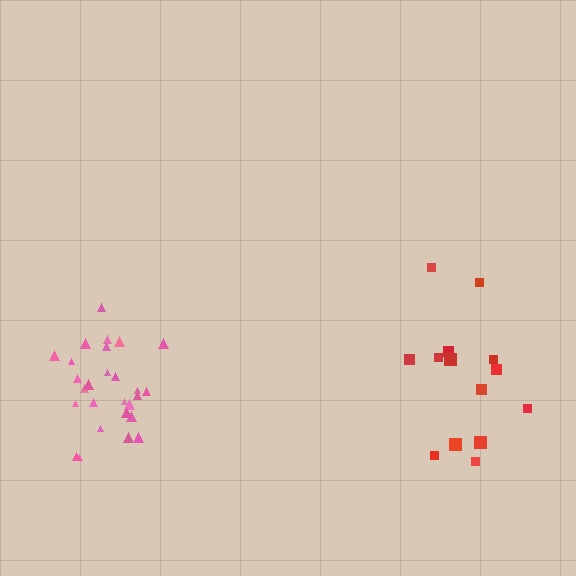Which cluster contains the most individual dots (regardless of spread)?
Pink (27).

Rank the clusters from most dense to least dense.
pink, red.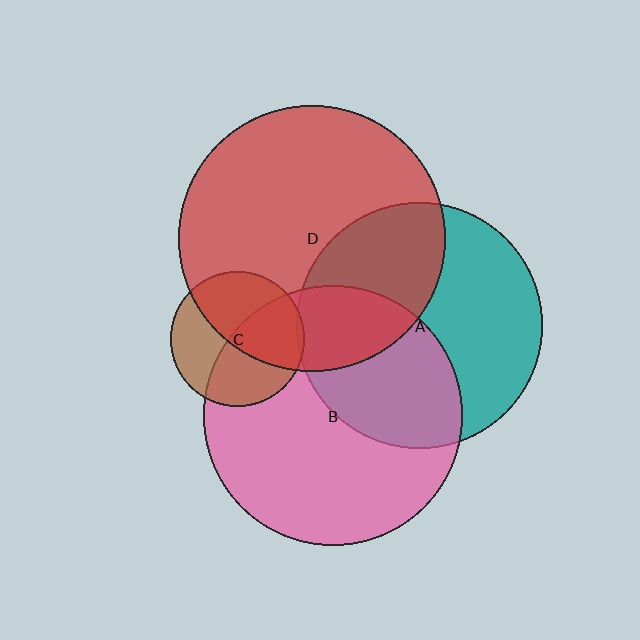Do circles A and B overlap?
Yes.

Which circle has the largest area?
Circle D (red).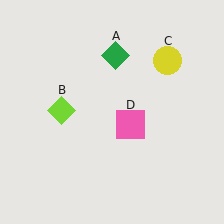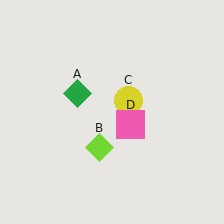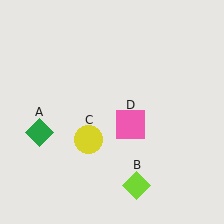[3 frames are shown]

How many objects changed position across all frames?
3 objects changed position: green diamond (object A), lime diamond (object B), yellow circle (object C).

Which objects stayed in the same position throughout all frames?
Pink square (object D) remained stationary.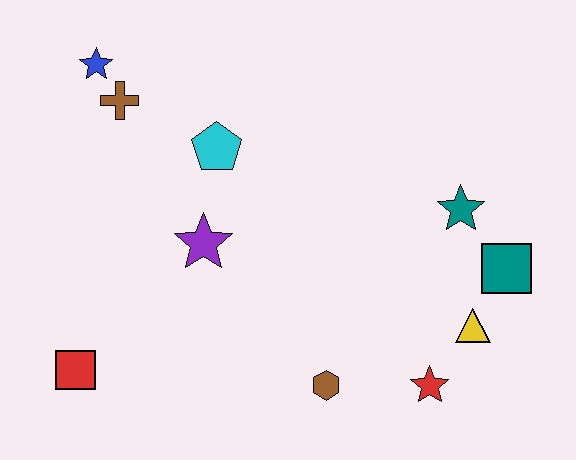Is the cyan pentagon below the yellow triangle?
No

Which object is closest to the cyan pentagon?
The purple star is closest to the cyan pentagon.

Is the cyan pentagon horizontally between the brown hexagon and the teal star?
No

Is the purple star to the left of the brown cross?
No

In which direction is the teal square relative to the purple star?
The teal square is to the right of the purple star.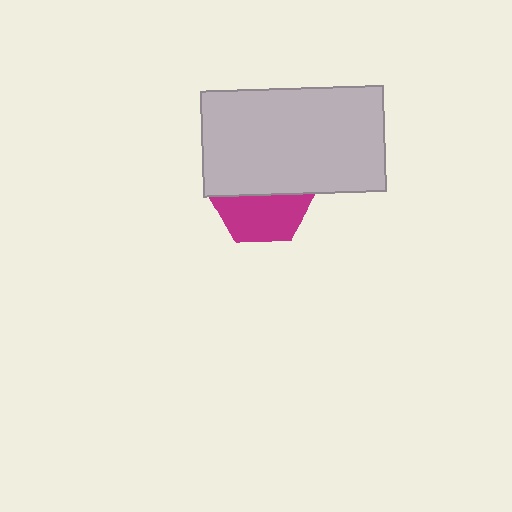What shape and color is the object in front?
The object in front is a light gray rectangle.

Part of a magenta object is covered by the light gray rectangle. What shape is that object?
It is a hexagon.